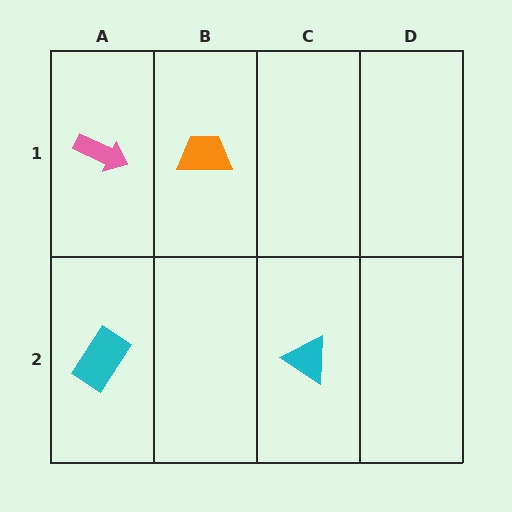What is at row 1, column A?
A pink arrow.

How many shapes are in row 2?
2 shapes.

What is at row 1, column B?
An orange trapezoid.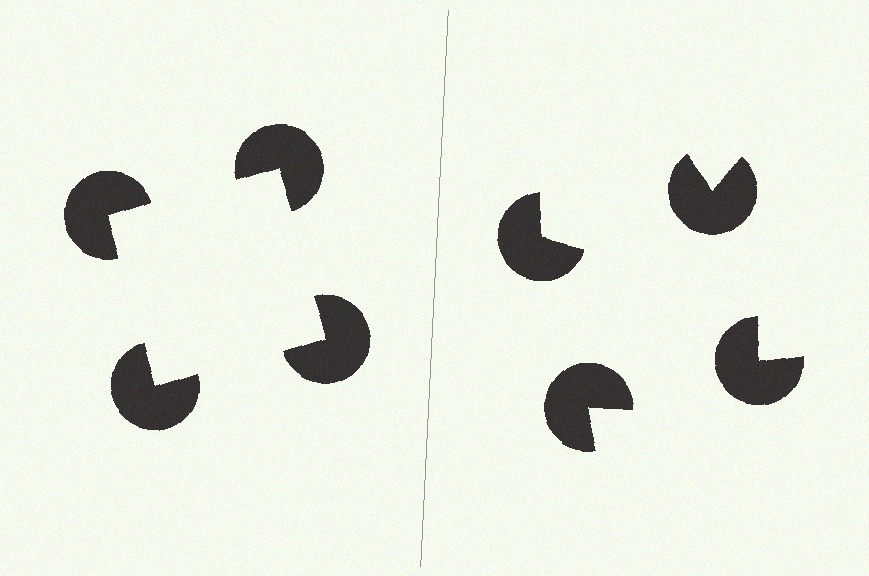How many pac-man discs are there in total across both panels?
8 — 4 on each side.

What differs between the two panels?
The pac-man discs are positioned identically on both sides; only the wedge orientations differ. On the left they align to a square; on the right they are misaligned.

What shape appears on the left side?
An illusory square.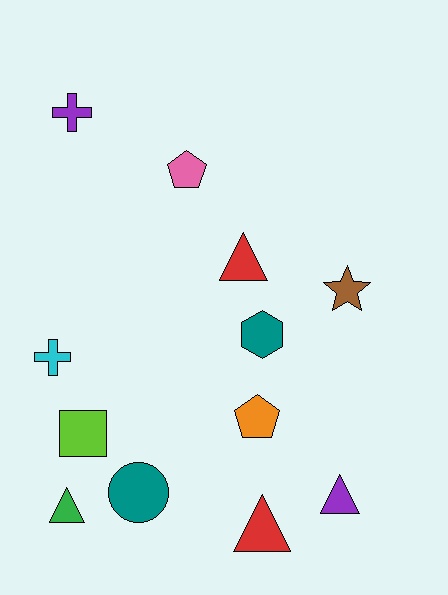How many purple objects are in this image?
There are 2 purple objects.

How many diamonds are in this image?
There are no diamonds.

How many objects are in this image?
There are 12 objects.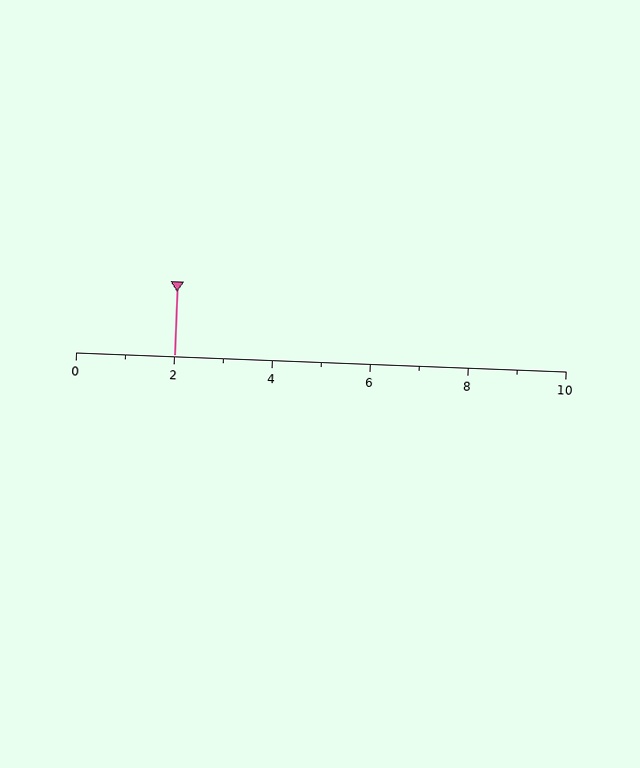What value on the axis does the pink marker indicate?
The marker indicates approximately 2.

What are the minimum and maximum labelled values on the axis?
The axis runs from 0 to 10.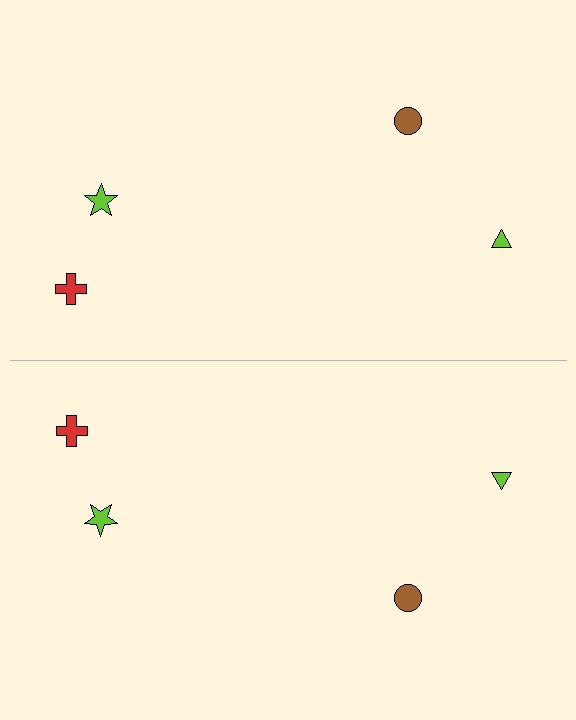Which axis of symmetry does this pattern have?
The pattern has a horizontal axis of symmetry running through the center of the image.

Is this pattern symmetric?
Yes, this pattern has bilateral (reflection) symmetry.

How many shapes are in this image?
There are 8 shapes in this image.